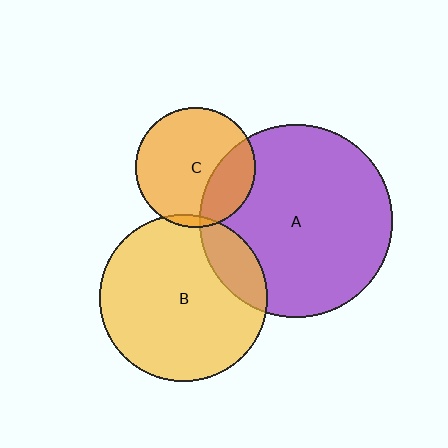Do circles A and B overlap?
Yes.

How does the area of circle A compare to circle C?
Approximately 2.6 times.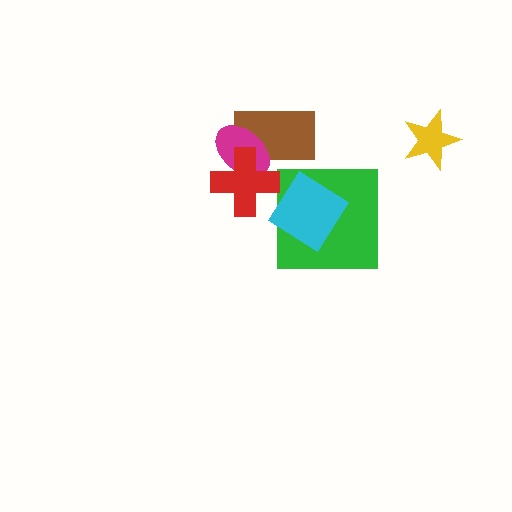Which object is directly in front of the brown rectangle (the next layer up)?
The magenta ellipse is directly in front of the brown rectangle.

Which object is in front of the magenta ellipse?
The red cross is in front of the magenta ellipse.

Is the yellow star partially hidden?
No, no other shape covers it.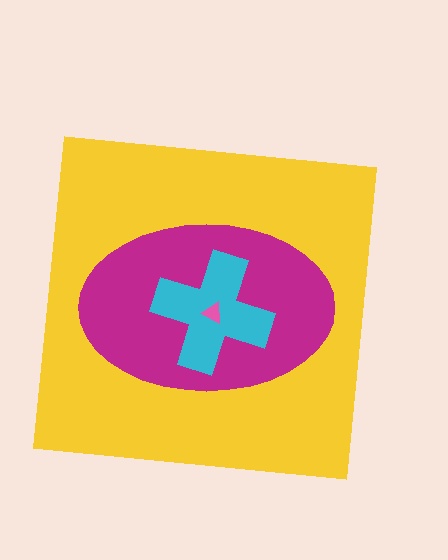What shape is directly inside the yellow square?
The magenta ellipse.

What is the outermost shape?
The yellow square.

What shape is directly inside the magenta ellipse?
The cyan cross.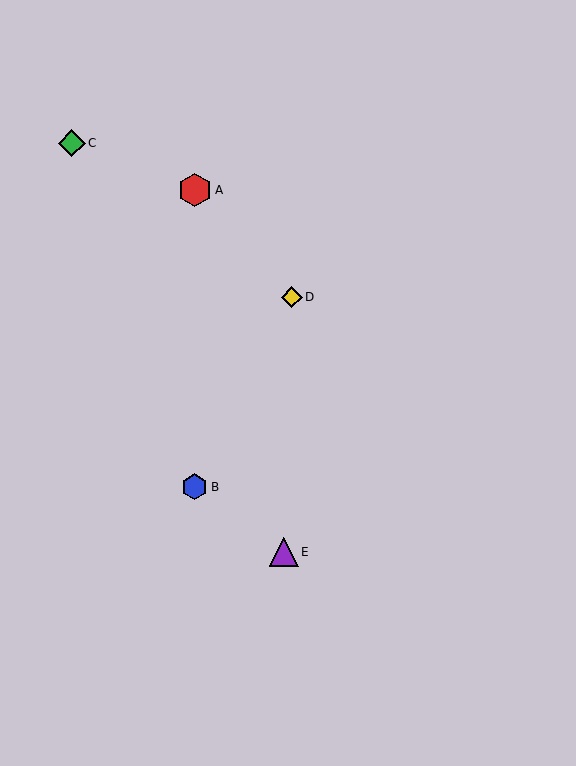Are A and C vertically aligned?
No, A is at x≈195 and C is at x≈72.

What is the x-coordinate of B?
Object B is at x≈195.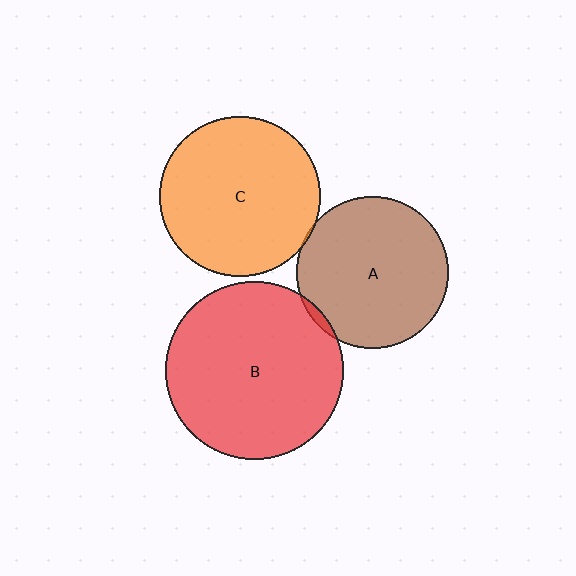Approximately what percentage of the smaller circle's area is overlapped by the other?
Approximately 5%.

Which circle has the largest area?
Circle B (red).